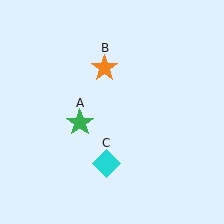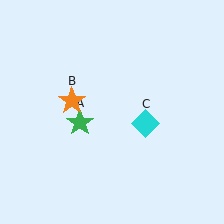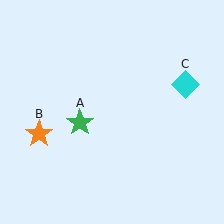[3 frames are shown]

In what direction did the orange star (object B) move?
The orange star (object B) moved down and to the left.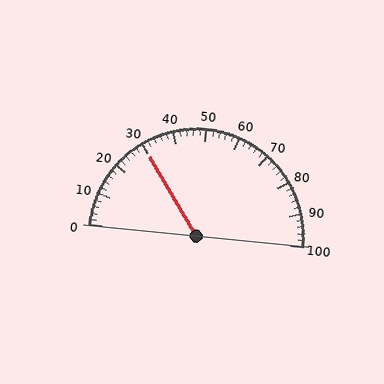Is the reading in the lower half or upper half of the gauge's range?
The reading is in the lower half of the range (0 to 100).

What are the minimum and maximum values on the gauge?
The gauge ranges from 0 to 100.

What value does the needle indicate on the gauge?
The needle indicates approximately 30.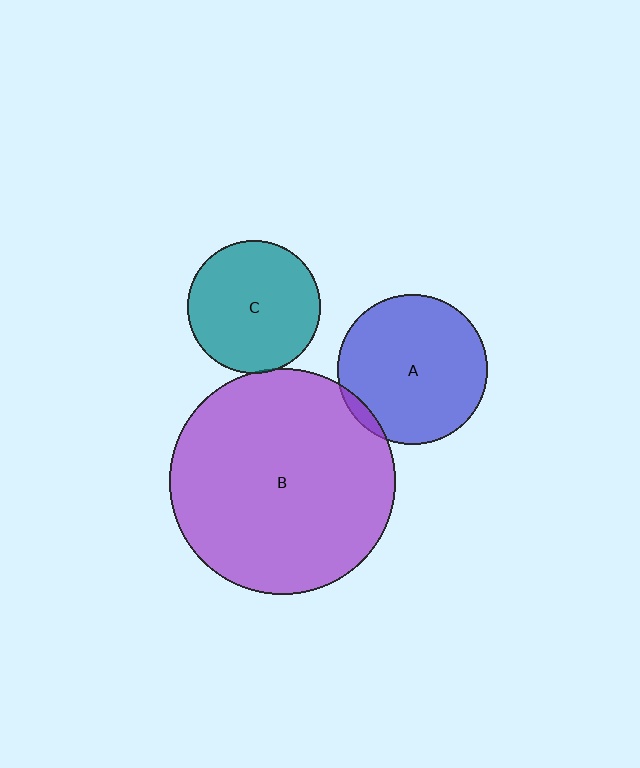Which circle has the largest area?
Circle B (purple).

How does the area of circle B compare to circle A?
Approximately 2.3 times.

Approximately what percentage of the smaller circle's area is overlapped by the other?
Approximately 5%.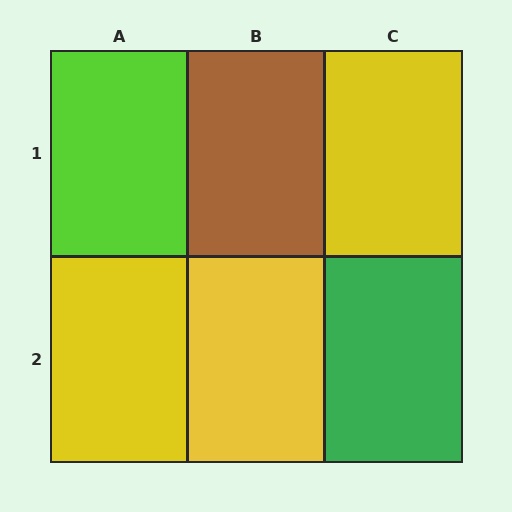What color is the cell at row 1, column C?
Yellow.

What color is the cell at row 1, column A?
Lime.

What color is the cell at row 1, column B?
Brown.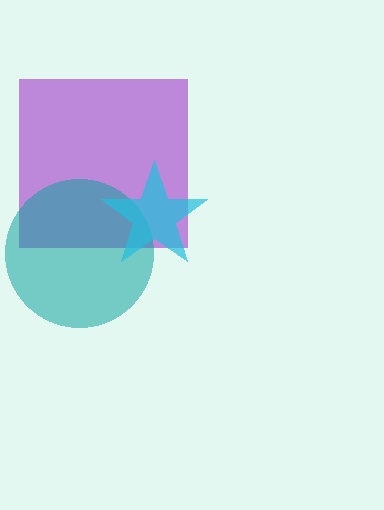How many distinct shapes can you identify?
There are 3 distinct shapes: a purple square, a teal circle, a cyan star.